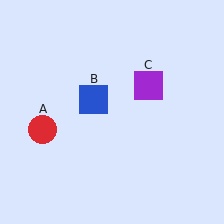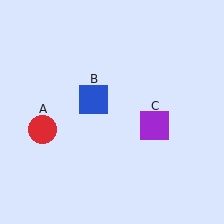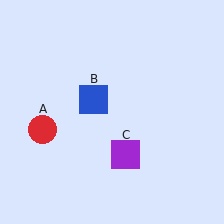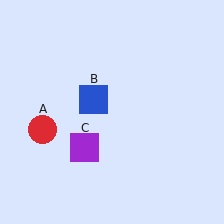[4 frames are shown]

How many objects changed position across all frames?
1 object changed position: purple square (object C).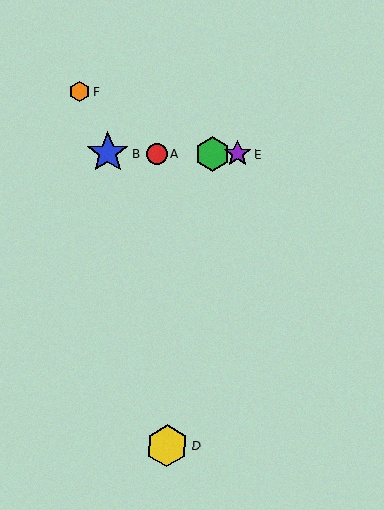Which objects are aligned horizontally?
Objects A, B, C, E are aligned horizontally.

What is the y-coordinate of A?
Object A is at y≈154.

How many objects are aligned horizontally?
4 objects (A, B, C, E) are aligned horizontally.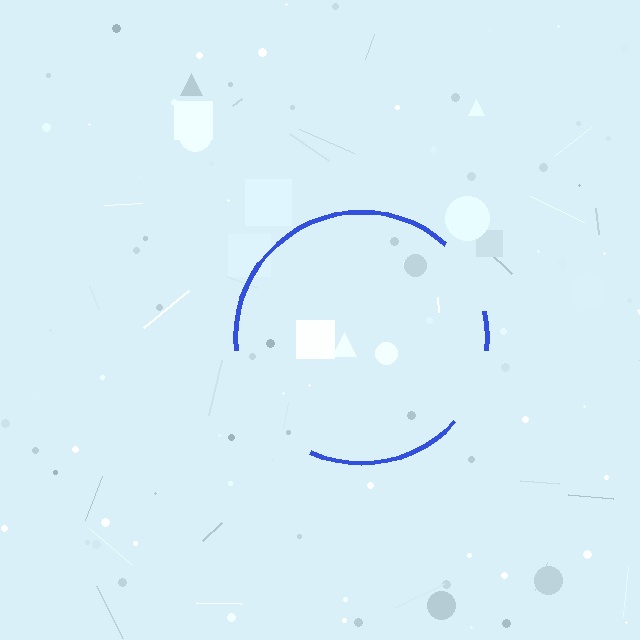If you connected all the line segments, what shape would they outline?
They would outline a circle.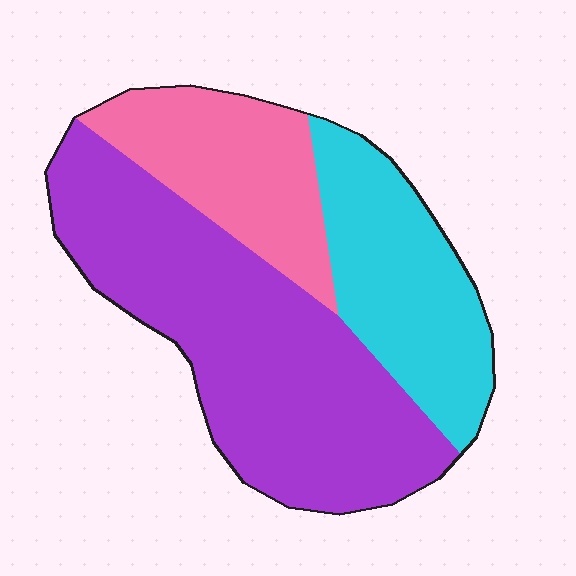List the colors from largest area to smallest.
From largest to smallest: purple, cyan, pink.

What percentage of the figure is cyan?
Cyan takes up about one quarter (1/4) of the figure.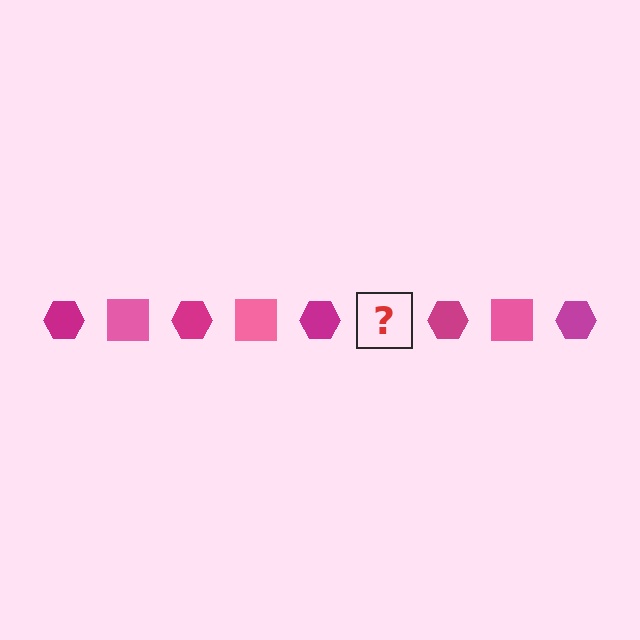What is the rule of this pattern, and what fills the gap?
The rule is that the pattern alternates between magenta hexagon and pink square. The gap should be filled with a pink square.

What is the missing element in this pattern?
The missing element is a pink square.